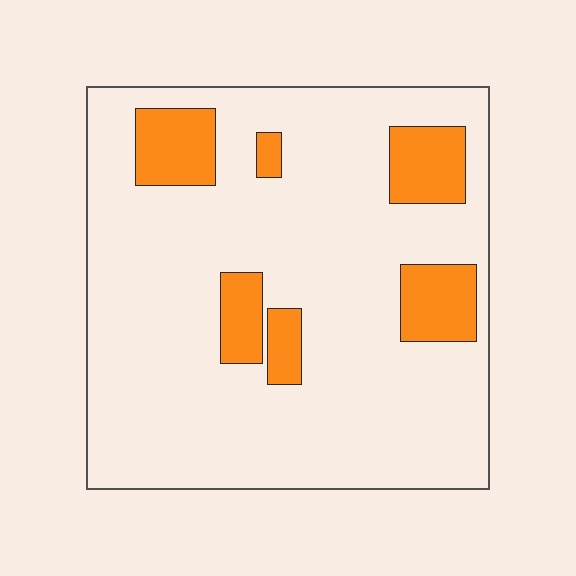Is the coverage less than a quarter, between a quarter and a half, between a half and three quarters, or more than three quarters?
Less than a quarter.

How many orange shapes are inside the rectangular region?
6.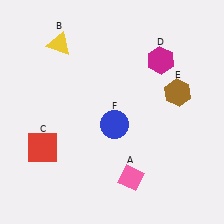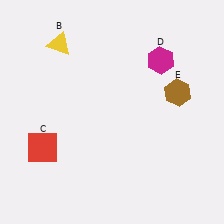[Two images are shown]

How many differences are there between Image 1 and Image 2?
There are 2 differences between the two images.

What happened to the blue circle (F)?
The blue circle (F) was removed in Image 2. It was in the bottom-right area of Image 1.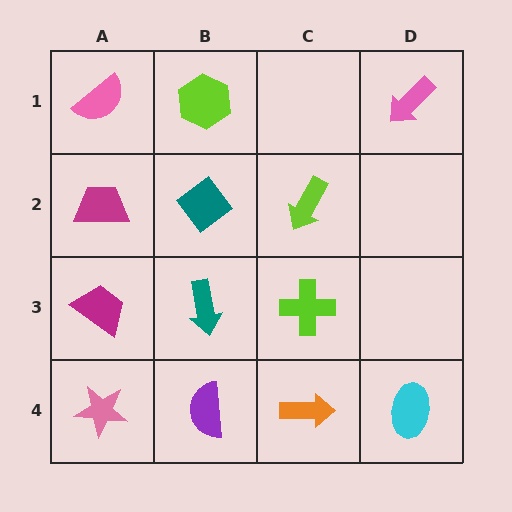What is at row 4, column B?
A purple semicircle.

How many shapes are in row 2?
3 shapes.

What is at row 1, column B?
A lime hexagon.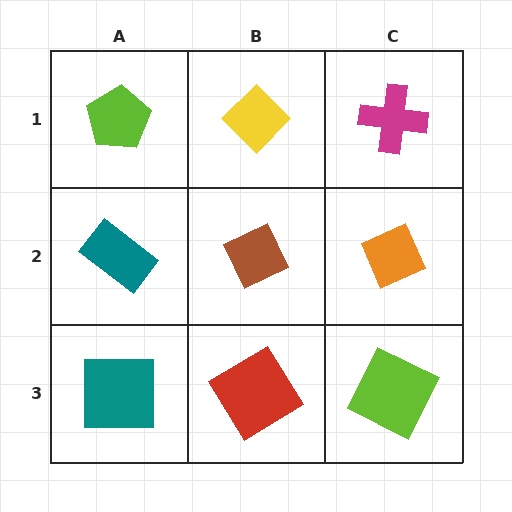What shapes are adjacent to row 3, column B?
A brown diamond (row 2, column B), a teal square (row 3, column A), a lime square (row 3, column C).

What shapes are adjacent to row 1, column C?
An orange diamond (row 2, column C), a yellow diamond (row 1, column B).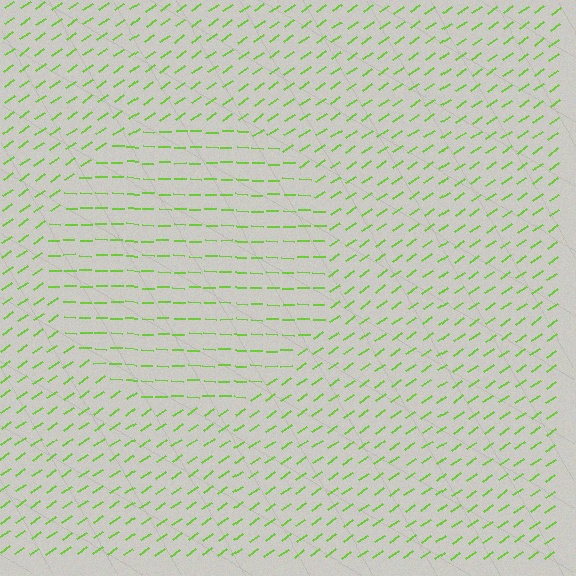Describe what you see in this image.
The image is filled with small lime line segments. A circle region in the image has lines oriented differently from the surrounding lines, creating a visible texture boundary.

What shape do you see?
I see a circle.